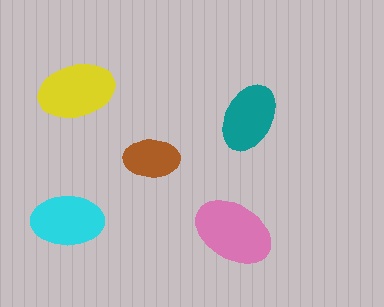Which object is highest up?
The yellow ellipse is topmost.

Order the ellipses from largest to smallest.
the pink one, the yellow one, the cyan one, the teal one, the brown one.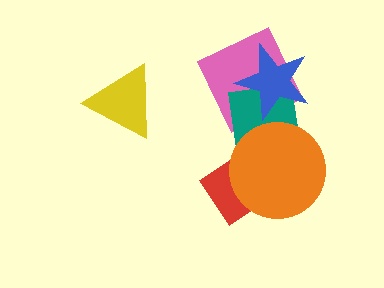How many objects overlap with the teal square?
4 objects overlap with the teal square.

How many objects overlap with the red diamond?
2 objects overlap with the red diamond.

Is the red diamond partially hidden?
Yes, it is partially covered by another shape.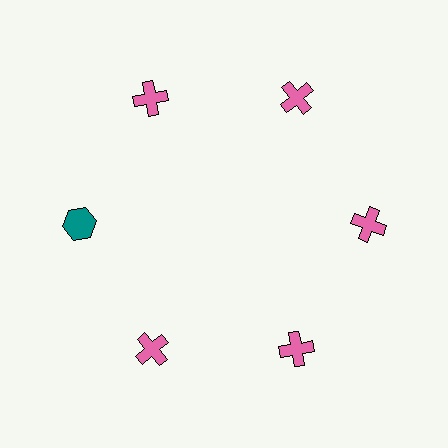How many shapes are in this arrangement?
There are 6 shapes arranged in a ring pattern.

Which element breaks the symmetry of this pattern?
The teal hexagon at roughly the 9 o'clock position breaks the symmetry. All other shapes are pink crosses.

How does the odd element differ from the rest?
It differs in both color (teal instead of pink) and shape (hexagon instead of cross).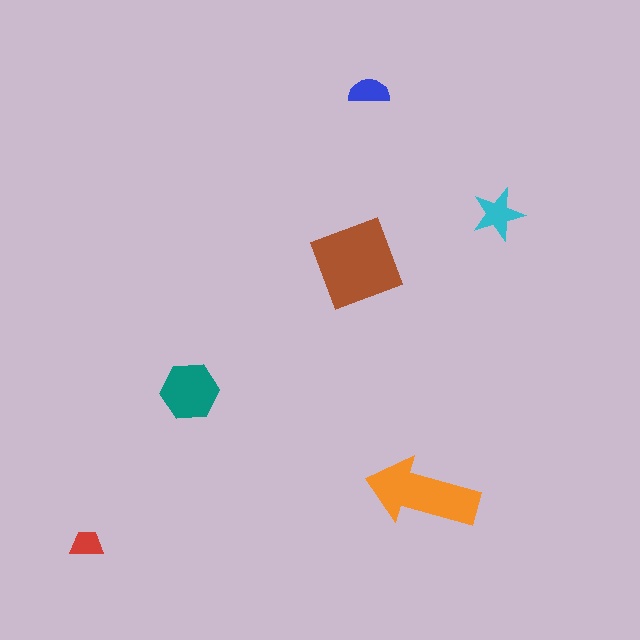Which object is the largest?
The brown diamond.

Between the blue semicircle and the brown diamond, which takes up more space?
The brown diamond.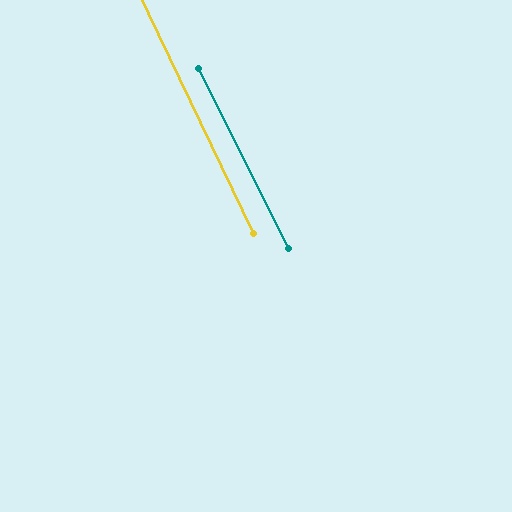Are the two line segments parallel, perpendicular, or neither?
Parallel — their directions differ by only 1.2°.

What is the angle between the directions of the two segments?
Approximately 1 degree.